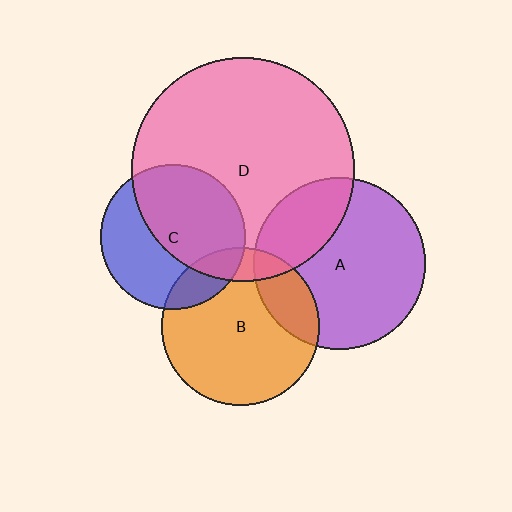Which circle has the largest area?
Circle D (pink).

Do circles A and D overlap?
Yes.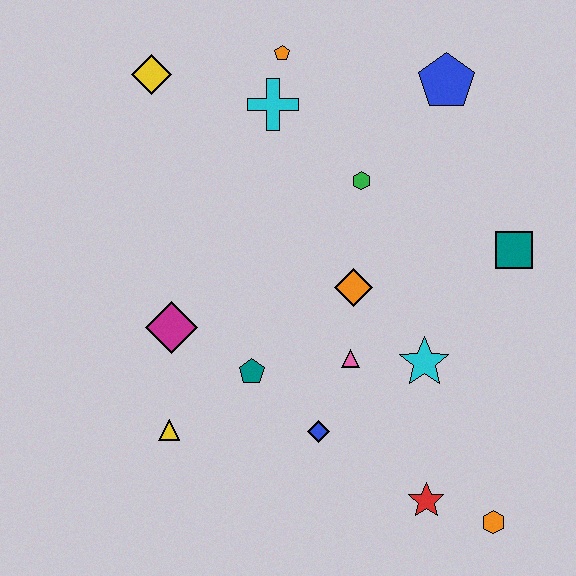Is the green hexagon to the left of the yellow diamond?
No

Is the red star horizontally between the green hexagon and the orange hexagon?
Yes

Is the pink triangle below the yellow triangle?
No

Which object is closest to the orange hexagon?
The red star is closest to the orange hexagon.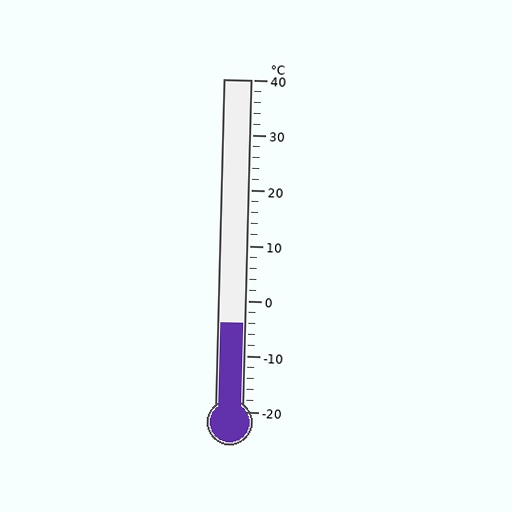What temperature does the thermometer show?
The thermometer shows approximately -4°C.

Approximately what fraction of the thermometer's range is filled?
The thermometer is filled to approximately 25% of its range.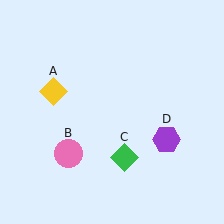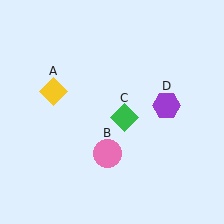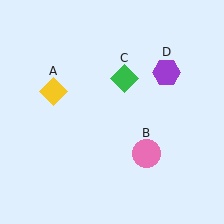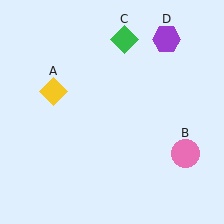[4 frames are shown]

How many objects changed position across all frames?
3 objects changed position: pink circle (object B), green diamond (object C), purple hexagon (object D).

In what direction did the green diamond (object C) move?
The green diamond (object C) moved up.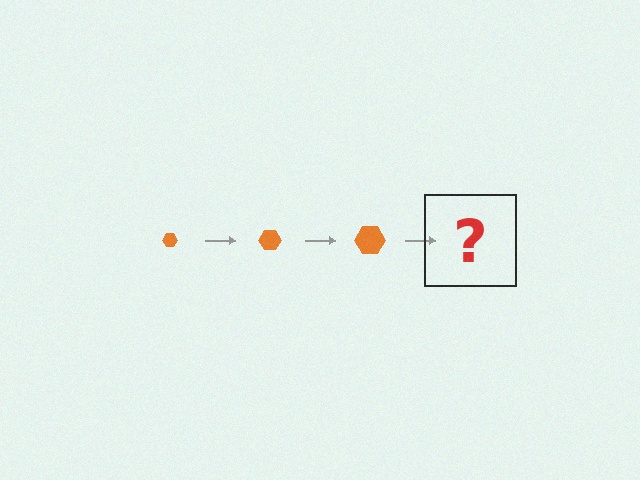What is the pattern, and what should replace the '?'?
The pattern is that the hexagon gets progressively larger each step. The '?' should be an orange hexagon, larger than the previous one.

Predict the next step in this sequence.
The next step is an orange hexagon, larger than the previous one.